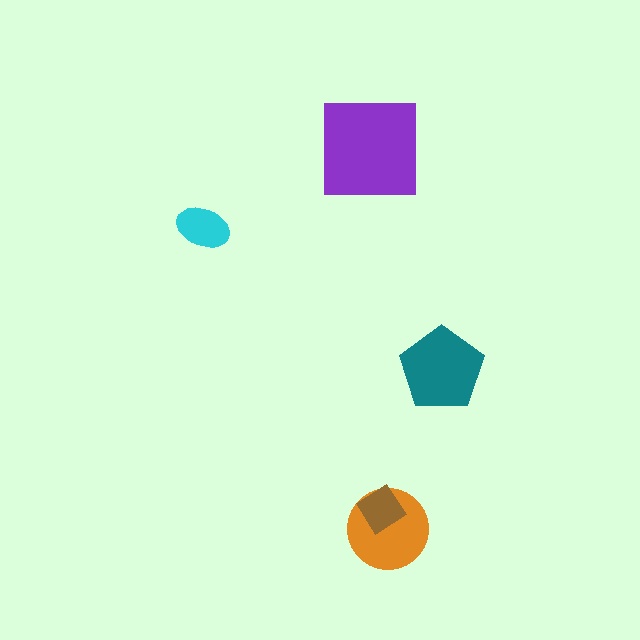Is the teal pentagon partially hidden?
No, no other shape covers it.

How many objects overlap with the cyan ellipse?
0 objects overlap with the cyan ellipse.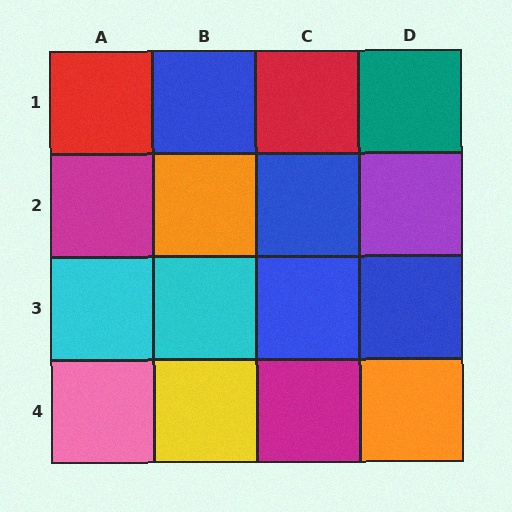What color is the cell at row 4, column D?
Orange.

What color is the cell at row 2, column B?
Orange.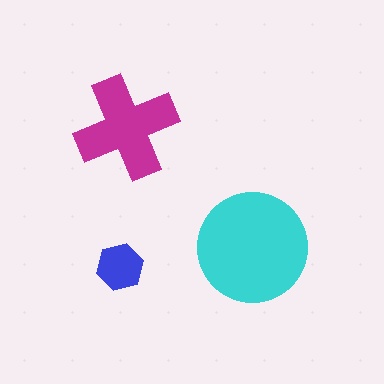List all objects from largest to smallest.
The cyan circle, the magenta cross, the blue hexagon.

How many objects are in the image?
There are 3 objects in the image.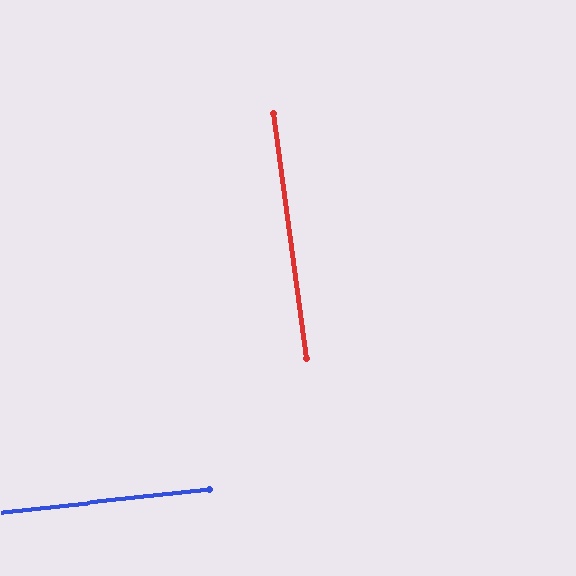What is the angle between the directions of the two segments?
Approximately 88 degrees.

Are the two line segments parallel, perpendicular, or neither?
Perpendicular — they meet at approximately 88°.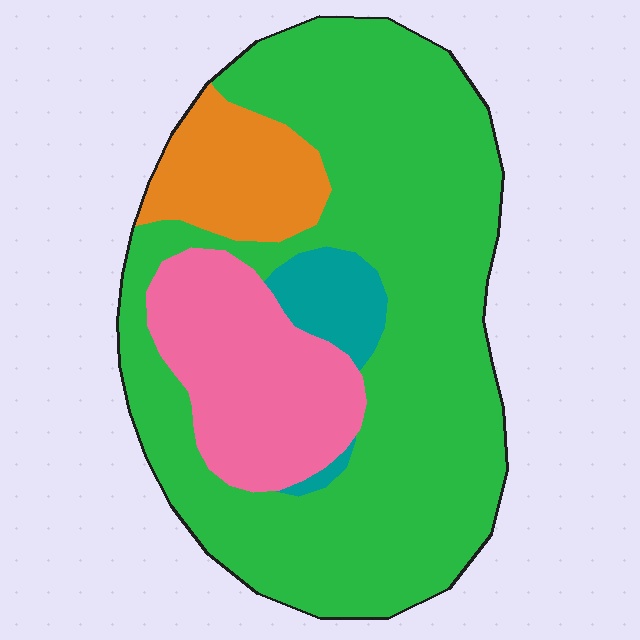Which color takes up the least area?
Teal, at roughly 5%.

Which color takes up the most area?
Green, at roughly 65%.